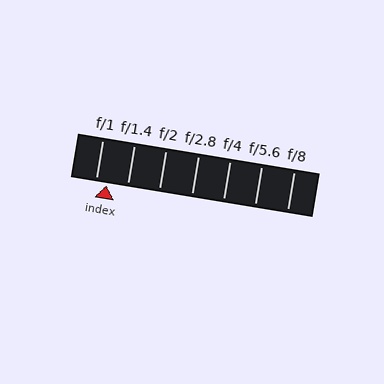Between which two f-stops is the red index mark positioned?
The index mark is between f/1 and f/1.4.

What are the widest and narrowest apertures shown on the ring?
The widest aperture shown is f/1 and the narrowest is f/8.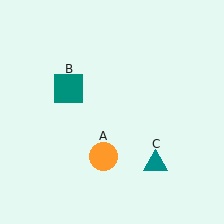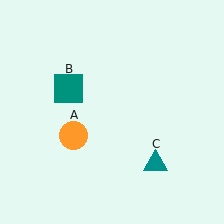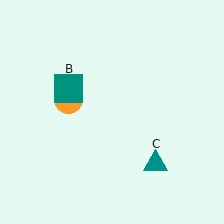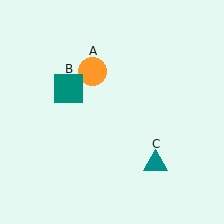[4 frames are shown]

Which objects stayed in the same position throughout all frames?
Teal square (object B) and teal triangle (object C) remained stationary.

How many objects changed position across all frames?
1 object changed position: orange circle (object A).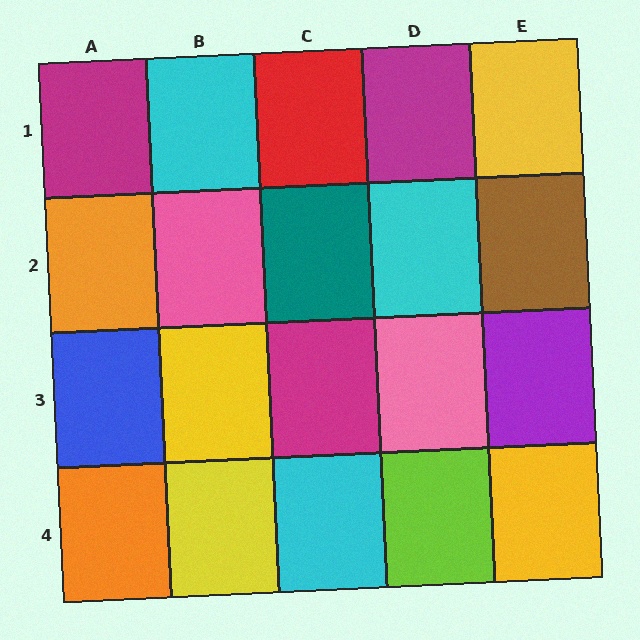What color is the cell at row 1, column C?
Red.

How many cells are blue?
1 cell is blue.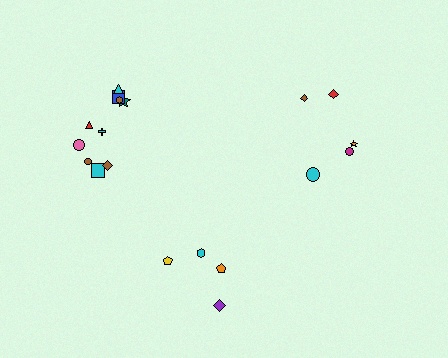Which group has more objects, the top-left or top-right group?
The top-left group.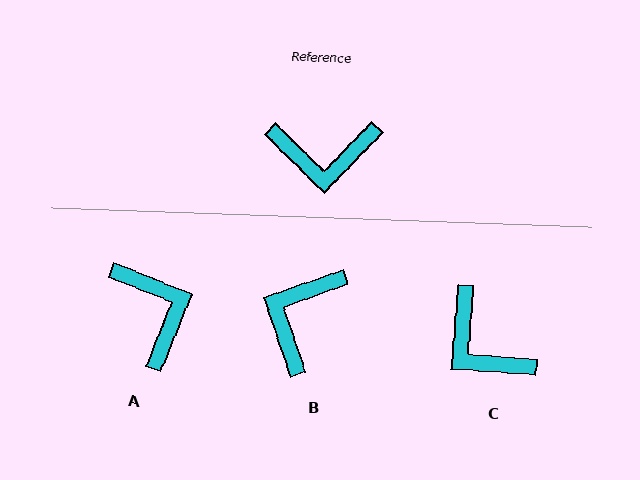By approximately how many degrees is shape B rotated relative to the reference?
Approximately 116 degrees clockwise.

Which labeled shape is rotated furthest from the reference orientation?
B, about 116 degrees away.